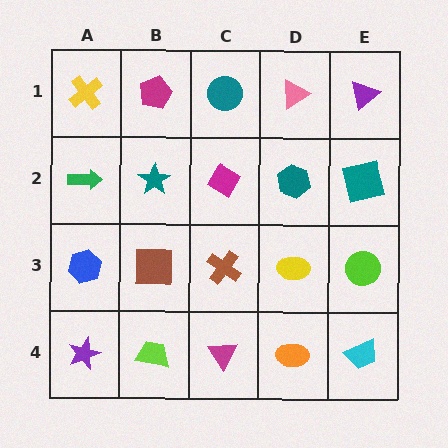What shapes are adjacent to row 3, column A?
A green arrow (row 2, column A), a purple star (row 4, column A), a brown square (row 3, column B).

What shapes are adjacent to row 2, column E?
A purple triangle (row 1, column E), a lime circle (row 3, column E), a teal hexagon (row 2, column D).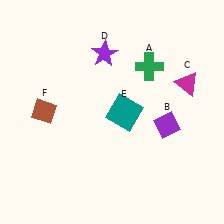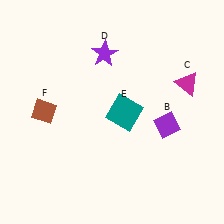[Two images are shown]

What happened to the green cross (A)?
The green cross (A) was removed in Image 2. It was in the top-right area of Image 1.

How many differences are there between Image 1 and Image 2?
There is 1 difference between the two images.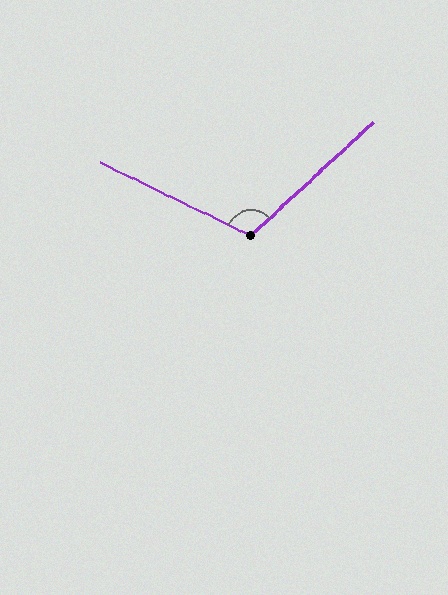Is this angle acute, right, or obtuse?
It is obtuse.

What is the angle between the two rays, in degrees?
Approximately 111 degrees.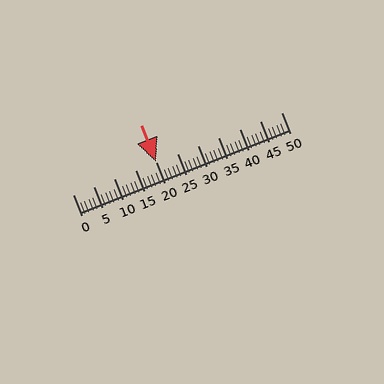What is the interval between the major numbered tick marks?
The major tick marks are spaced 5 units apart.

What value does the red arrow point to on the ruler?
The red arrow points to approximately 20.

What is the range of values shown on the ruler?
The ruler shows values from 0 to 50.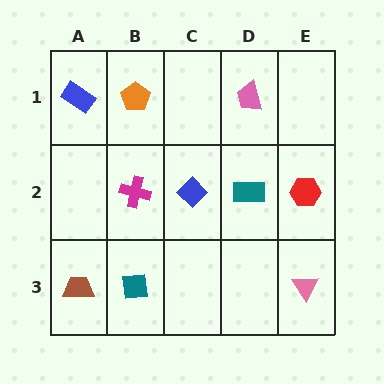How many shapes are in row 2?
4 shapes.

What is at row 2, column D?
A teal rectangle.